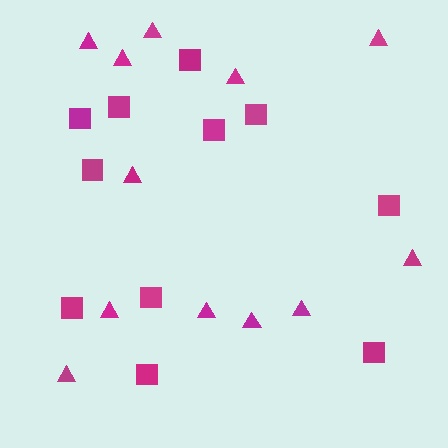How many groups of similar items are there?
There are 2 groups: one group of triangles (12) and one group of squares (11).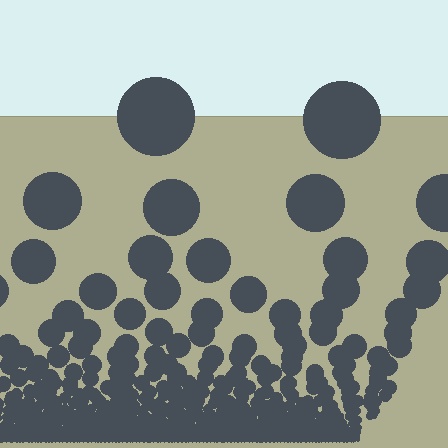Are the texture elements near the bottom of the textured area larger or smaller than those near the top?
Smaller. The gradient is inverted — elements near the bottom are smaller and denser.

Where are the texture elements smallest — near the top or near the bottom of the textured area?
Near the bottom.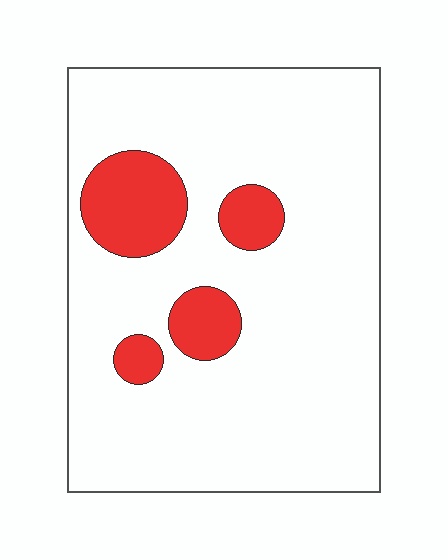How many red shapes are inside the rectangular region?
4.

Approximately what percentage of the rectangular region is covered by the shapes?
Approximately 15%.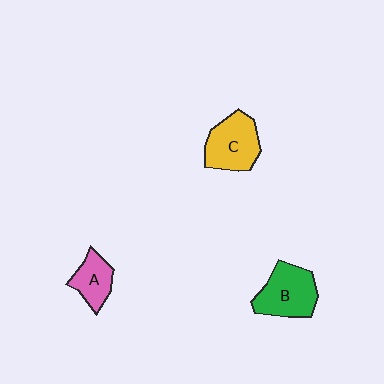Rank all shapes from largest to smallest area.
From largest to smallest: B (green), C (yellow), A (pink).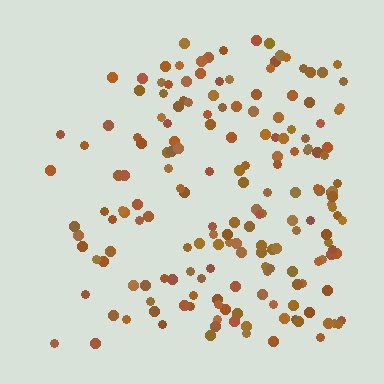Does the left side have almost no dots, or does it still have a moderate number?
Still a moderate number, just noticeably fewer than the right.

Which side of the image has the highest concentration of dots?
The right.